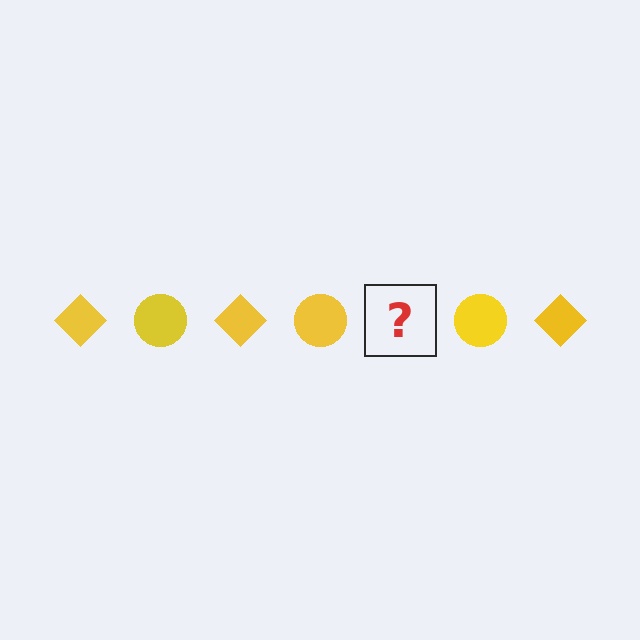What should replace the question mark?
The question mark should be replaced with a yellow diamond.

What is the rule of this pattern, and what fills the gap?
The rule is that the pattern cycles through diamond, circle shapes in yellow. The gap should be filled with a yellow diamond.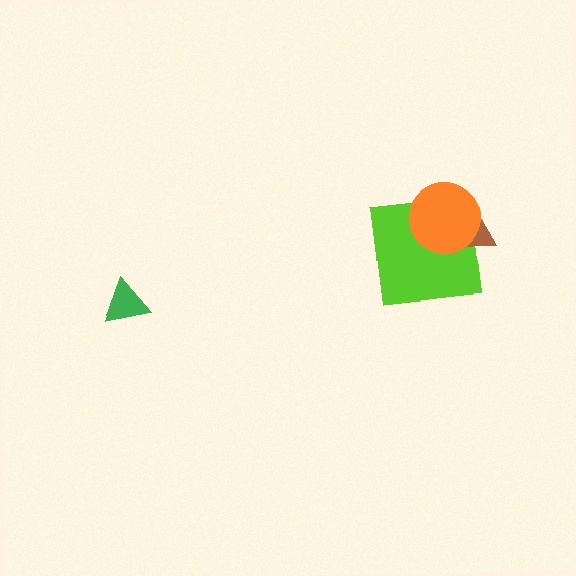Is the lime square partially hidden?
Yes, it is partially covered by another shape.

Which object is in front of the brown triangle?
The orange circle is in front of the brown triangle.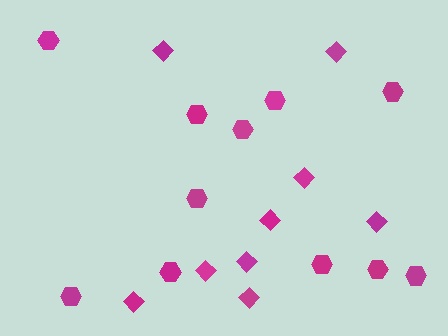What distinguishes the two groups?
There are 2 groups: one group of diamonds (9) and one group of hexagons (11).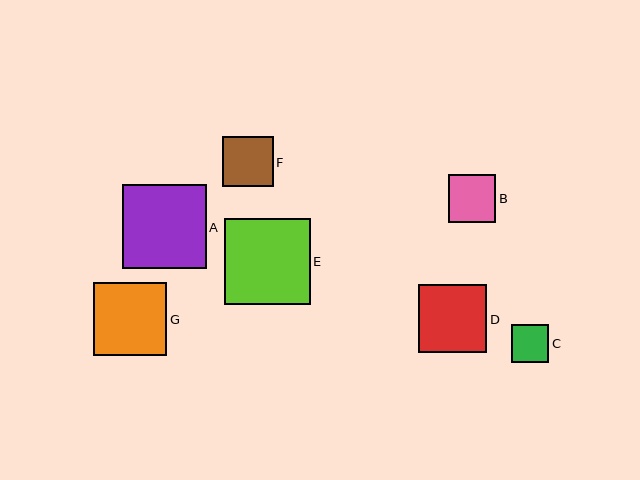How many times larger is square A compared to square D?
Square A is approximately 1.2 times the size of square D.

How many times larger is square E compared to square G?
Square E is approximately 1.2 times the size of square G.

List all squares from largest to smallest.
From largest to smallest: E, A, G, D, F, B, C.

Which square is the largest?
Square E is the largest with a size of approximately 86 pixels.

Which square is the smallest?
Square C is the smallest with a size of approximately 38 pixels.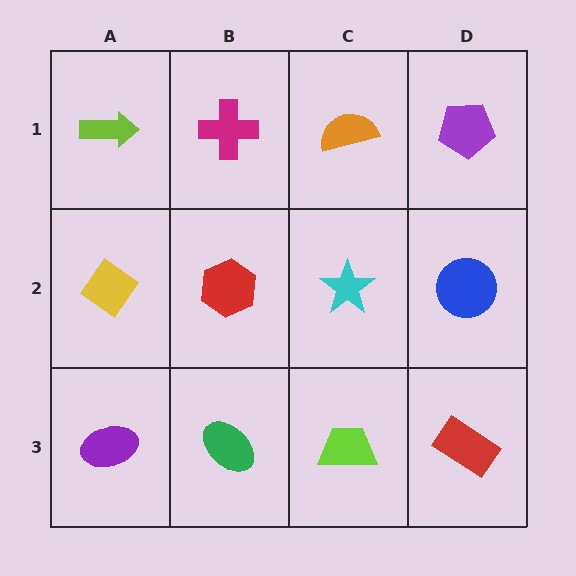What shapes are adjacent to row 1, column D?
A blue circle (row 2, column D), an orange semicircle (row 1, column C).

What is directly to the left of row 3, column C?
A green ellipse.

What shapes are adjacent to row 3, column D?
A blue circle (row 2, column D), a lime trapezoid (row 3, column C).